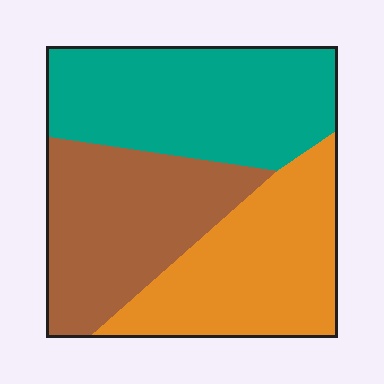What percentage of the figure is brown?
Brown covers 31% of the figure.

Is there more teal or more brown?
Teal.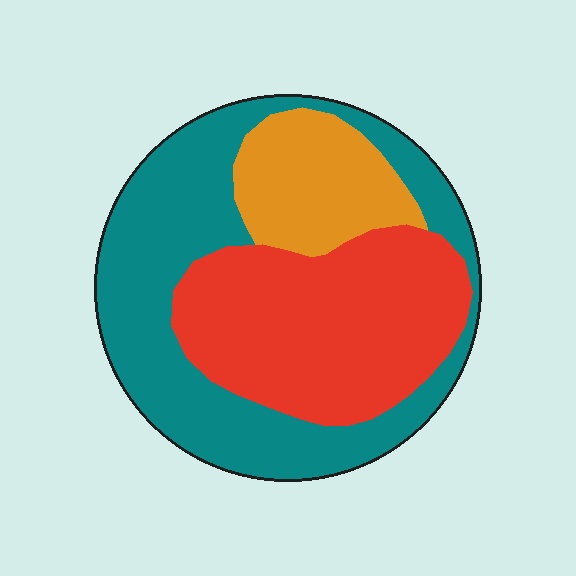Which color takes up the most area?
Teal, at roughly 45%.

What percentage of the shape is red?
Red takes up about three eighths (3/8) of the shape.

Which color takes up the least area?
Orange, at roughly 15%.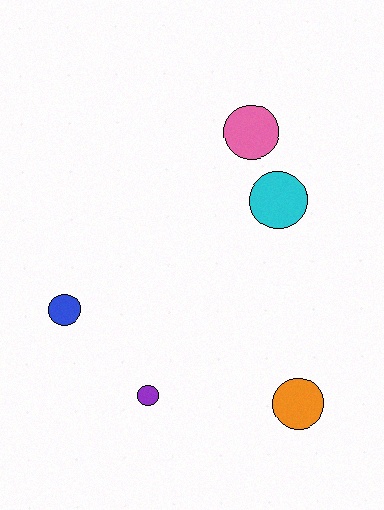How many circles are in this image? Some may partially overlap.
There are 5 circles.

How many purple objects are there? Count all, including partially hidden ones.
There is 1 purple object.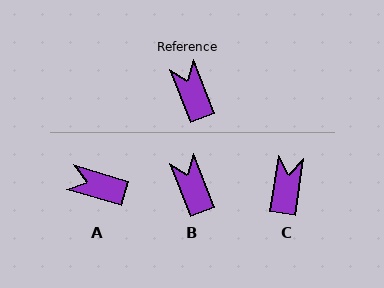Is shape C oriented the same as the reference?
No, it is off by about 30 degrees.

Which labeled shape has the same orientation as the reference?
B.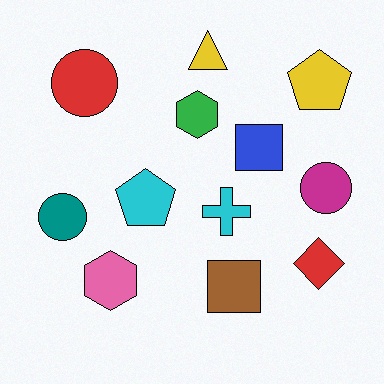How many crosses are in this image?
There is 1 cross.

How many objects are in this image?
There are 12 objects.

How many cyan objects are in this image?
There are 2 cyan objects.